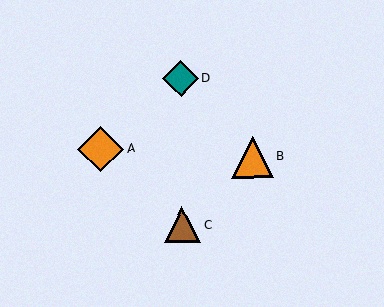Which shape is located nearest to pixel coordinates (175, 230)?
The brown triangle (labeled C) at (182, 225) is nearest to that location.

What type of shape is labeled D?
Shape D is a teal diamond.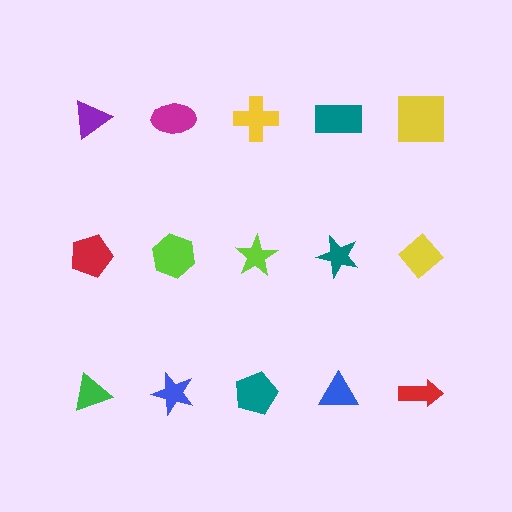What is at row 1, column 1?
A purple triangle.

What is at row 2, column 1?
A red pentagon.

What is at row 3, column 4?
A blue triangle.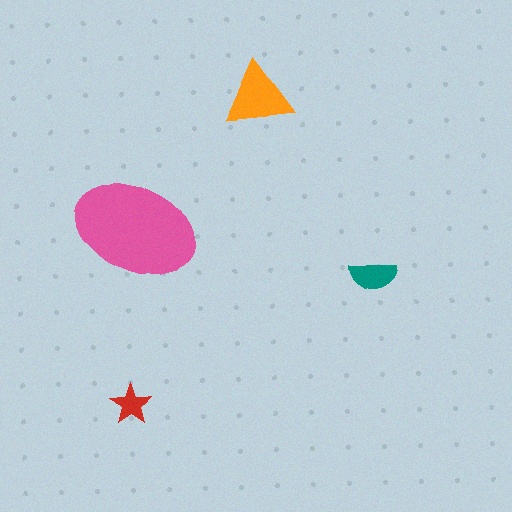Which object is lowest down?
The red star is bottommost.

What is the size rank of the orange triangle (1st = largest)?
2nd.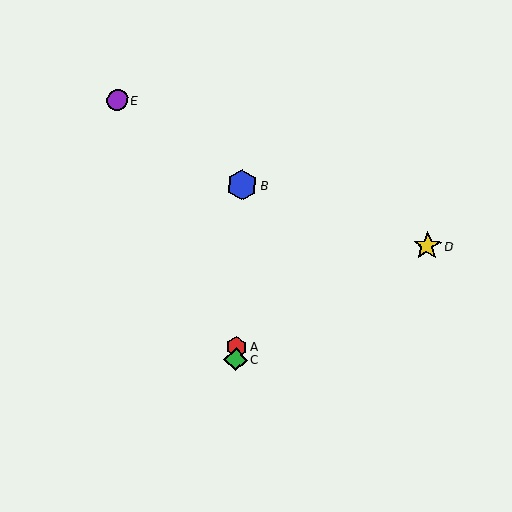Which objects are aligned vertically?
Objects A, B, C are aligned vertically.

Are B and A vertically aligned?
Yes, both are at x≈242.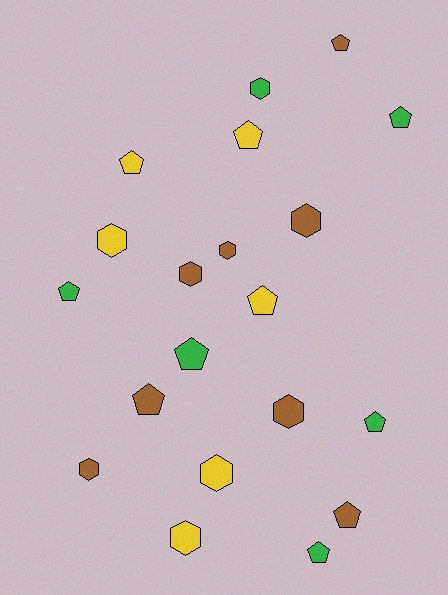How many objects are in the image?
There are 20 objects.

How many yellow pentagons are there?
There are 3 yellow pentagons.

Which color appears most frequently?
Brown, with 8 objects.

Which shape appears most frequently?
Pentagon, with 11 objects.